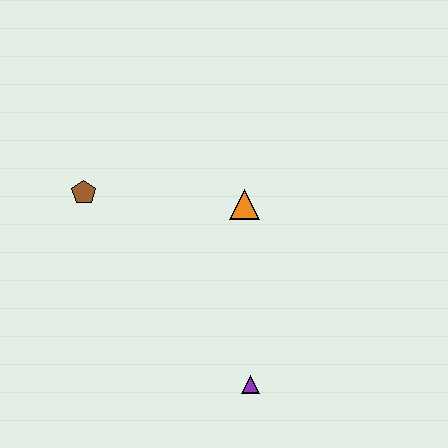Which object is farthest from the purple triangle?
The brown pentagon is farthest from the purple triangle.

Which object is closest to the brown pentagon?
The orange triangle is closest to the brown pentagon.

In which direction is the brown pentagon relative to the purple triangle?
The brown pentagon is above the purple triangle.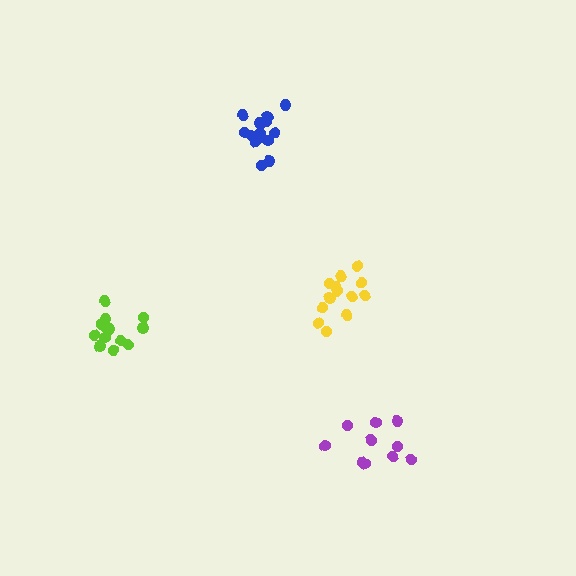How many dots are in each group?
Group 1: 13 dots, Group 2: 15 dots, Group 3: 11 dots, Group 4: 13 dots (52 total).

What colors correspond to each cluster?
The clusters are colored: yellow, blue, purple, lime.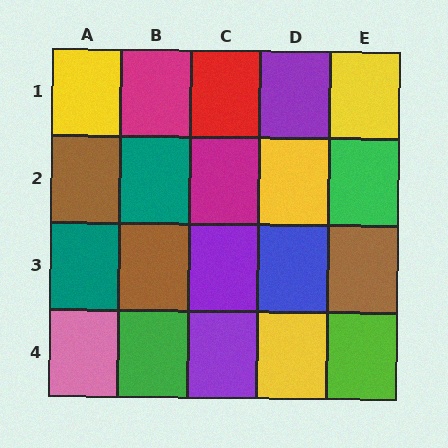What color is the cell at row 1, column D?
Purple.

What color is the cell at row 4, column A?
Pink.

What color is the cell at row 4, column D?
Yellow.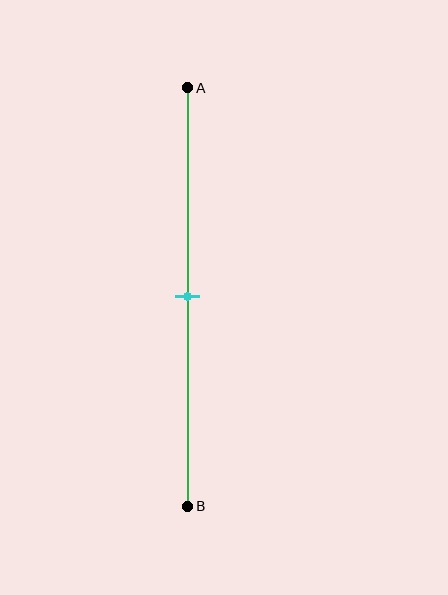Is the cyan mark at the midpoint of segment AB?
Yes, the mark is approximately at the midpoint.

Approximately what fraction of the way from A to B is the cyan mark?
The cyan mark is approximately 50% of the way from A to B.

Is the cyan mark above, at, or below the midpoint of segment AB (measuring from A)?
The cyan mark is approximately at the midpoint of segment AB.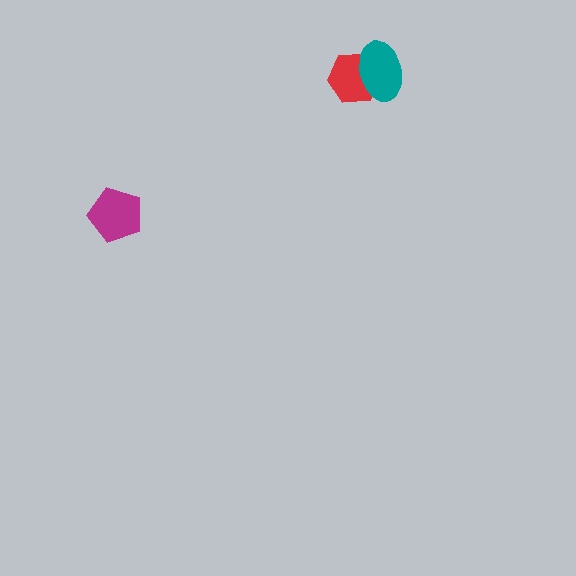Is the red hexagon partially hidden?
Yes, it is partially covered by another shape.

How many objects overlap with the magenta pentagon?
0 objects overlap with the magenta pentagon.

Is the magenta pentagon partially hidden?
No, no other shape covers it.